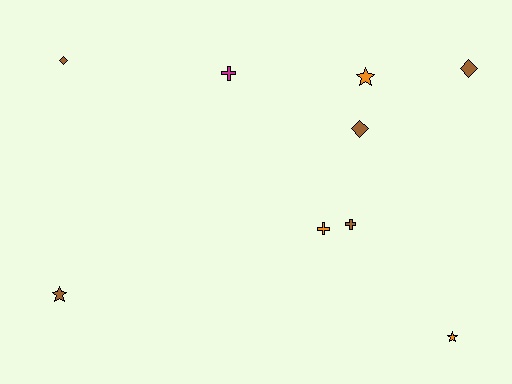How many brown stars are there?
There is 1 brown star.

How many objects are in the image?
There are 9 objects.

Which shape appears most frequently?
Diamond, with 3 objects.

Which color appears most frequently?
Brown, with 5 objects.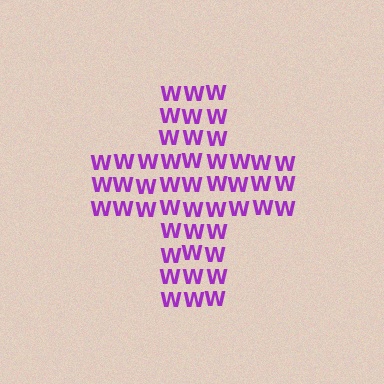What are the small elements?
The small elements are letter W's.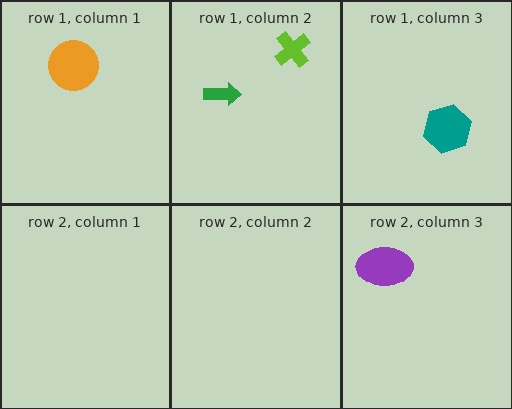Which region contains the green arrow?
The row 1, column 2 region.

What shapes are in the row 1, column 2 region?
The green arrow, the lime cross.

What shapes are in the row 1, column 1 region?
The orange circle.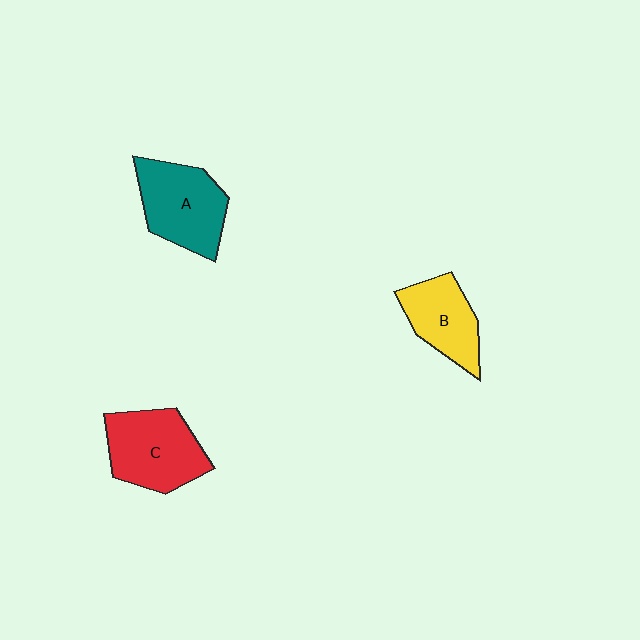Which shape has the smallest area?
Shape B (yellow).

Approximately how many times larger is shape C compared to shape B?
Approximately 1.3 times.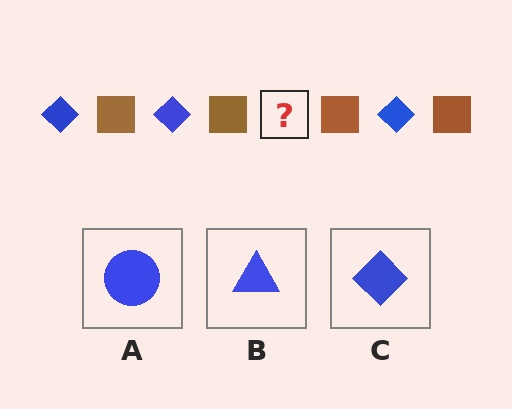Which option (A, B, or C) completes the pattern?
C.